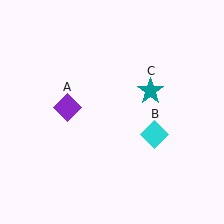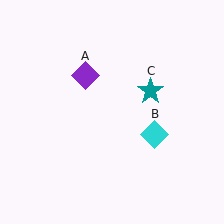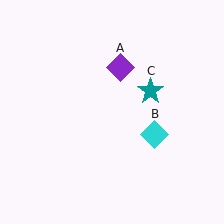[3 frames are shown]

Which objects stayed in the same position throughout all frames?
Cyan diamond (object B) and teal star (object C) remained stationary.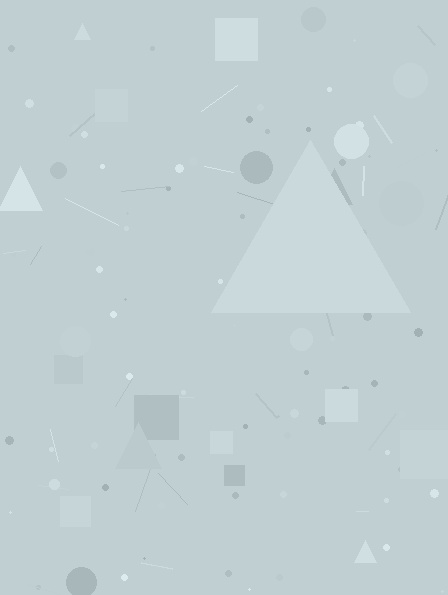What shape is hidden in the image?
A triangle is hidden in the image.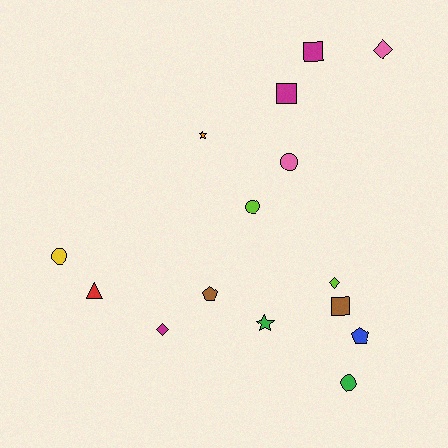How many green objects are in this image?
There are 2 green objects.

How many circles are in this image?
There are 4 circles.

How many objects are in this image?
There are 15 objects.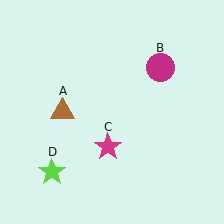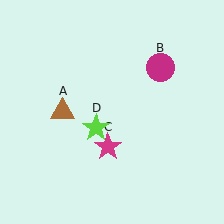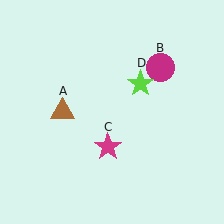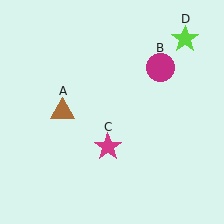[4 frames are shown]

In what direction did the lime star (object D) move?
The lime star (object D) moved up and to the right.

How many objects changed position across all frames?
1 object changed position: lime star (object D).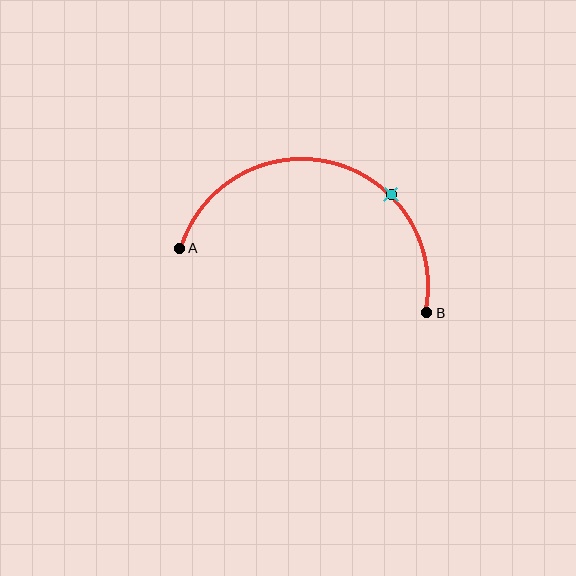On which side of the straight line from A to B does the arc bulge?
The arc bulges above the straight line connecting A and B.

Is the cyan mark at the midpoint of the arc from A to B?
No. The cyan mark lies on the arc but is closer to endpoint B. The arc midpoint would be at the point on the curve equidistant along the arc from both A and B.